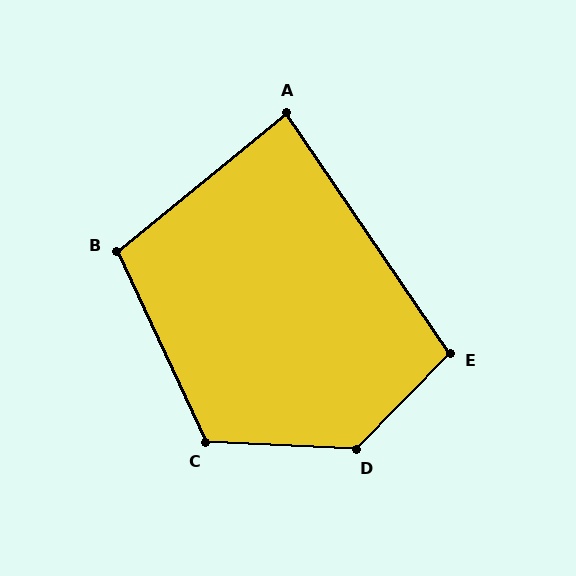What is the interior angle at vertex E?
Approximately 101 degrees (obtuse).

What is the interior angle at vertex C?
Approximately 117 degrees (obtuse).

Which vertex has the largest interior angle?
D, at approximately 132 degrees.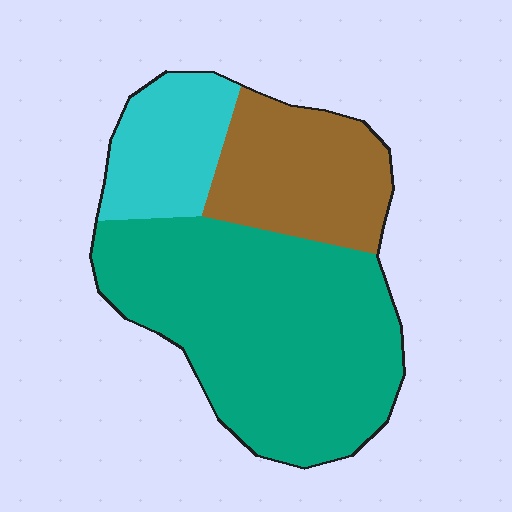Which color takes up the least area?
Cyan, at roughly 15%.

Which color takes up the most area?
Teal, at roughly 60%.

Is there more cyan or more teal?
Teal.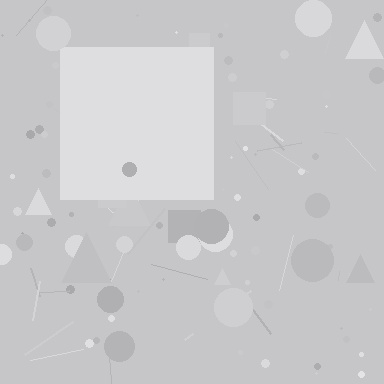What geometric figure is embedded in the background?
A square is embedded in the background.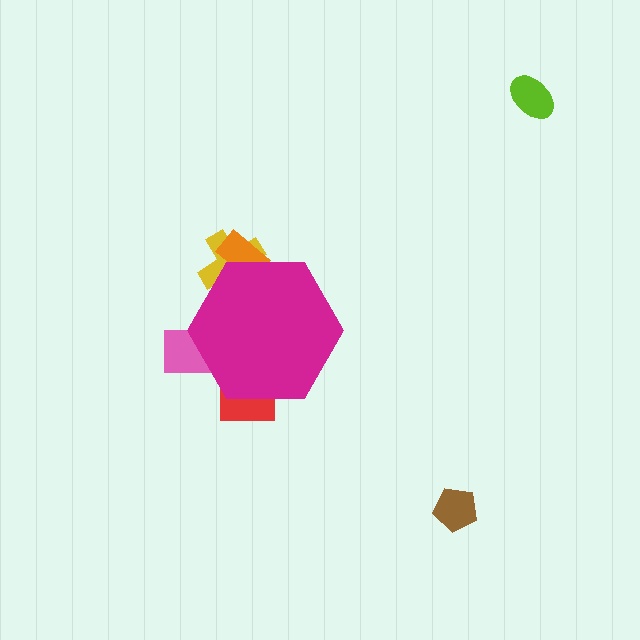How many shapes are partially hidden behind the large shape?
4 shapes are partially hidden.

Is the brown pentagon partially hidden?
No, the brown pentagon is fully visible.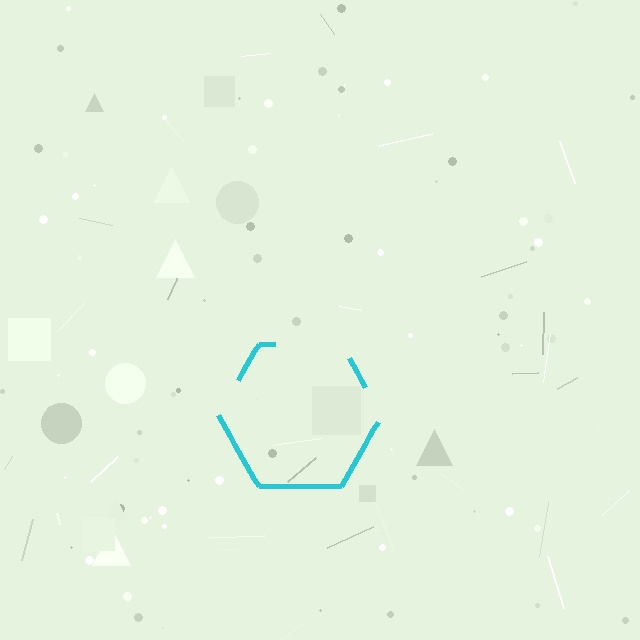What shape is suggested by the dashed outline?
The dashed outline suggests a hexagon.